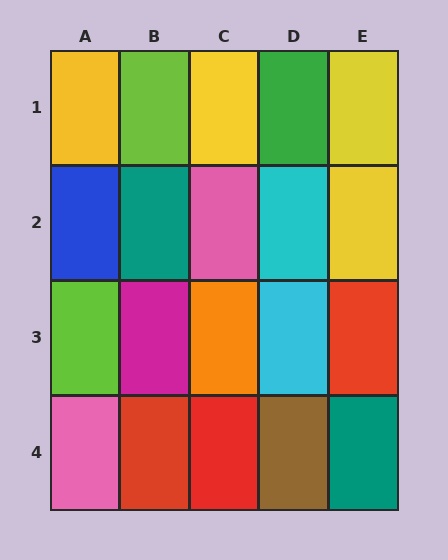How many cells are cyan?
2 cells are cyan.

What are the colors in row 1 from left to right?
Yellow, lime, yellow, green, yellow.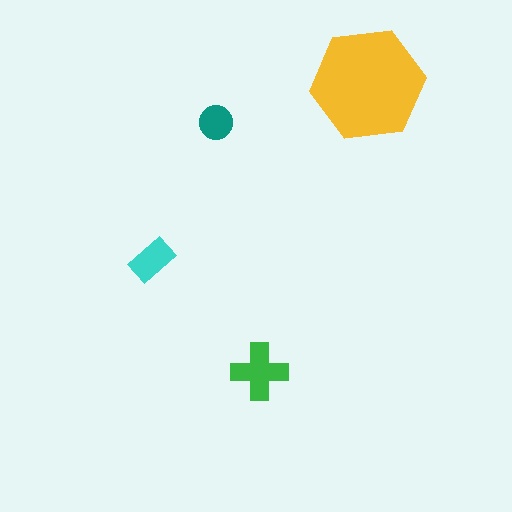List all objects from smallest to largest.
The teal circle, the cyan rectangle, the green cross, the yellow hexagon.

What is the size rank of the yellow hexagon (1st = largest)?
1st.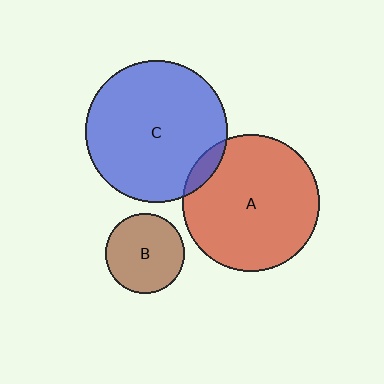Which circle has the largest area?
Circle C (blue).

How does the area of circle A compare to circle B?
Approximately 3.0 times.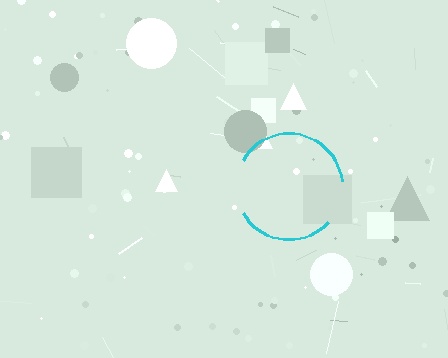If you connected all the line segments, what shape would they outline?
They would outline a circle.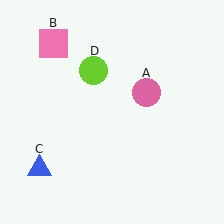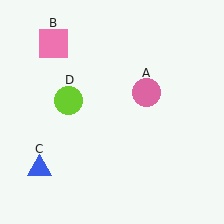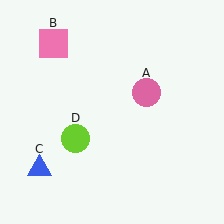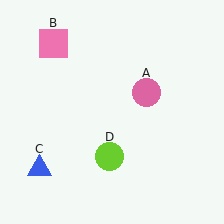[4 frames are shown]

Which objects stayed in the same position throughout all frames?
Pink circle (object A) and pink square (object B) and blue triangle (object C) remained stationary.